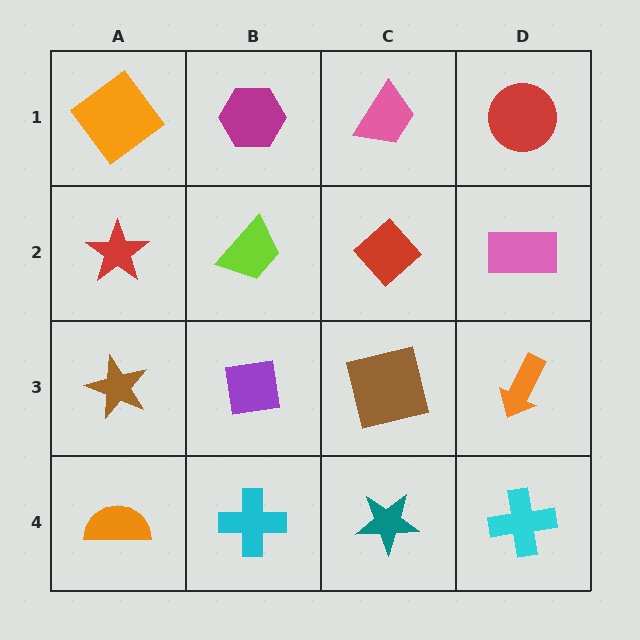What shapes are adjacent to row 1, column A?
A red star (row 2, column A), a magenta hexagon (row 1, column B).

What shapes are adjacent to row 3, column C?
A red diamond (row 2, column C), a teal star (row 4, column C), a purple square (row 3, column B), an orange arrow (row 3, column D).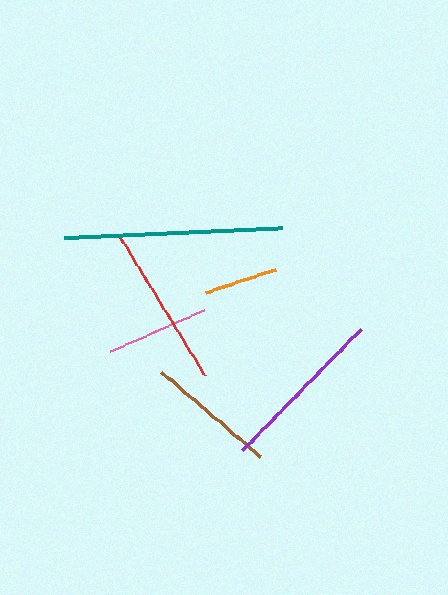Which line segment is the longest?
The teal line is the longest at approximately 219 pixels.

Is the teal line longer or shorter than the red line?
The teal line is longer than the red line.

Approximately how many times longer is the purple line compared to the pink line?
The purple line is approximately 1.7 times the length of the pink line.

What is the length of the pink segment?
The pink segment is approximately 102 pixels long.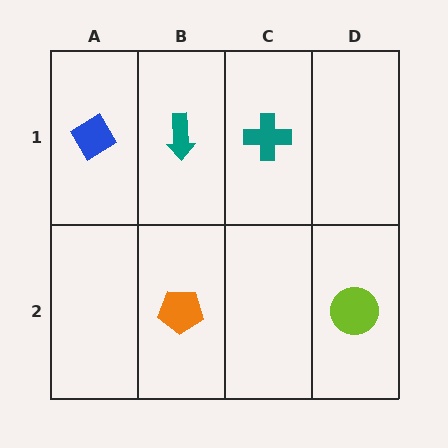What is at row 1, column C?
A teal cross.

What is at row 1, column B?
A teal arrow.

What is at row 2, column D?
A lime circle.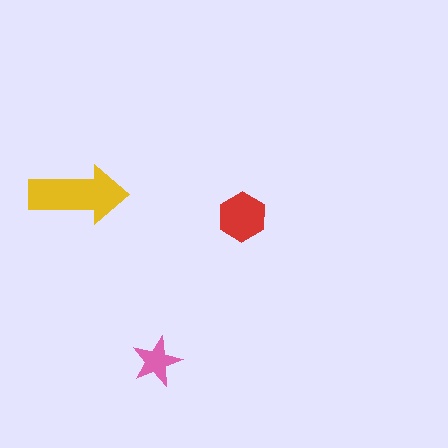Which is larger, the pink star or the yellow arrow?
The yellow arrow.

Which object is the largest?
The yellow arrow.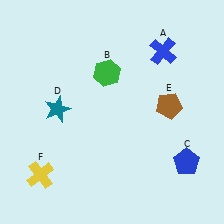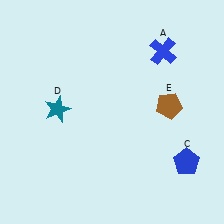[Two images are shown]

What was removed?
The green hexagon (B), the yellow cross (F) were removed in Image 2.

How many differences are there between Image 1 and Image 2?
There are 2 differences between the two images.